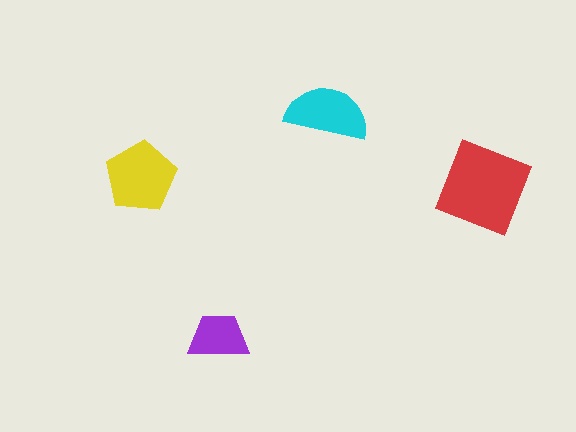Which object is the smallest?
The purple trapezoid.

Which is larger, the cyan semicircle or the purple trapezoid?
The cyan semicircle.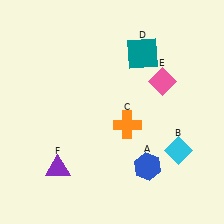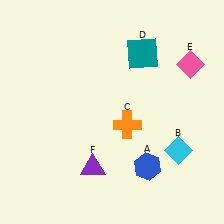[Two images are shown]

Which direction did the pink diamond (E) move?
The pink diamond (E) moved right.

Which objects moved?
The objects that moved are: the pink diamond (E), the purple triangle (F).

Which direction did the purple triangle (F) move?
The purple triangle (F) moved right.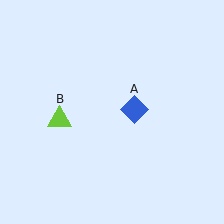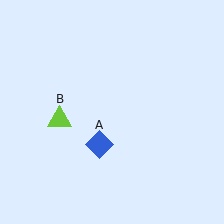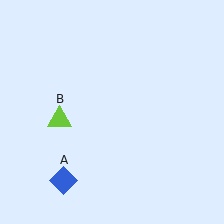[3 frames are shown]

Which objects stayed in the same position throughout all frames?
Lime triangle (object B) remained stationary.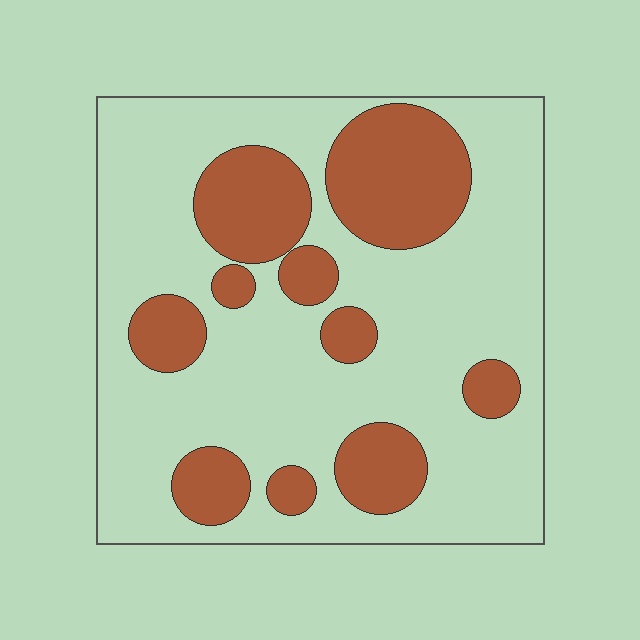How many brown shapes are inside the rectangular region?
10.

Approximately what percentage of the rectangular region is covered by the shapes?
Approximately 30%.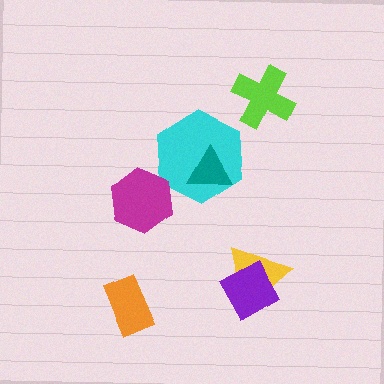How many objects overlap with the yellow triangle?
1 object overlaps with the yellow triangle.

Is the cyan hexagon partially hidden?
Yes, it is partially covered by another shape.